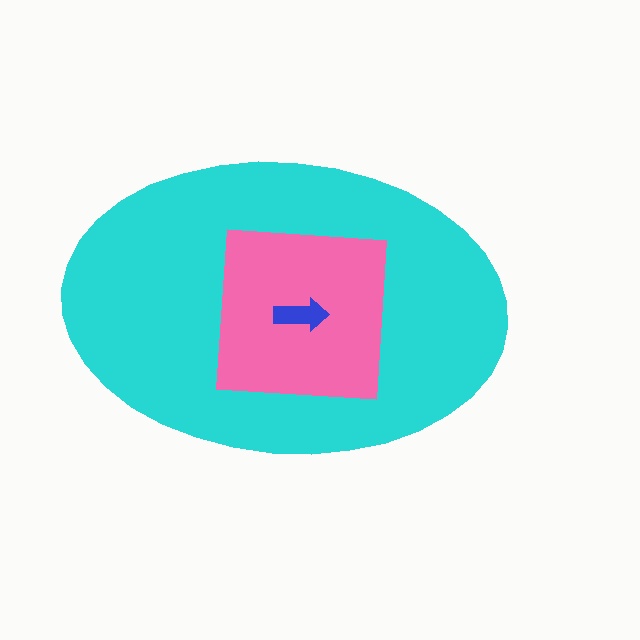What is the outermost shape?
The cyan ellipse.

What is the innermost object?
The blue arrow.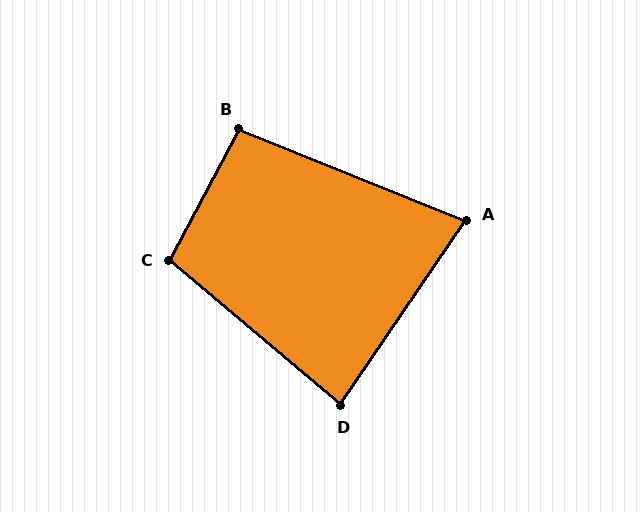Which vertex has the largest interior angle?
C, at approximately 102 degrees.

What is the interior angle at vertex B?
Approximately 96 degrees (obtuse).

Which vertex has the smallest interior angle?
A, at approximately 78 degrees.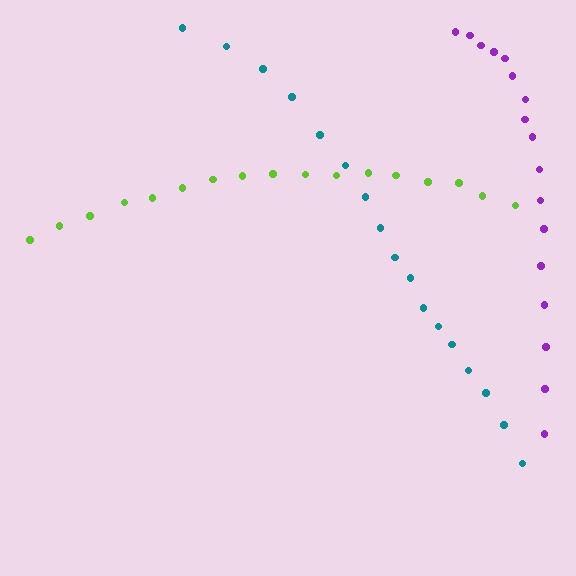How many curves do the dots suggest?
There are 3 distinct paths.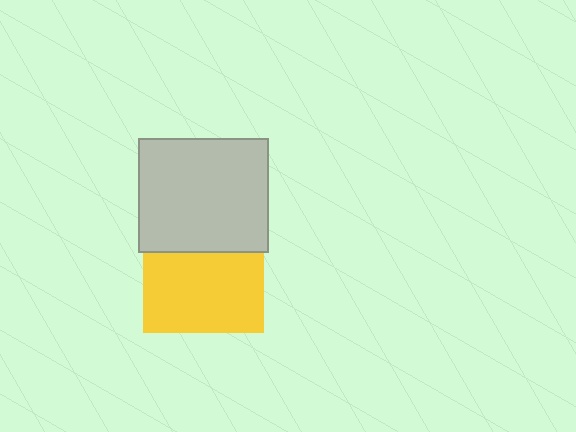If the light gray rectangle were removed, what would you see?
You would see the complete yellow square.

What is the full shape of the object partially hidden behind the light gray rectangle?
The partially hidden object is a yellow square.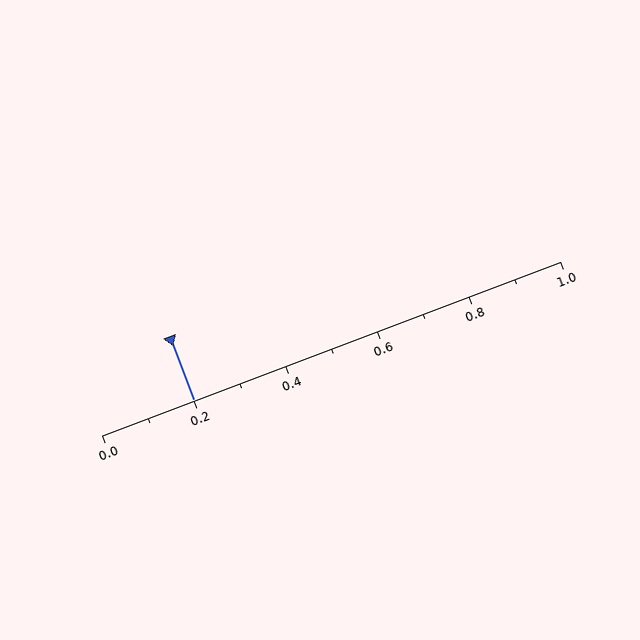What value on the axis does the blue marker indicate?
The marker indicates approximately 0.2.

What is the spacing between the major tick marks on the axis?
The major ticks are spaced 0.2 apart.